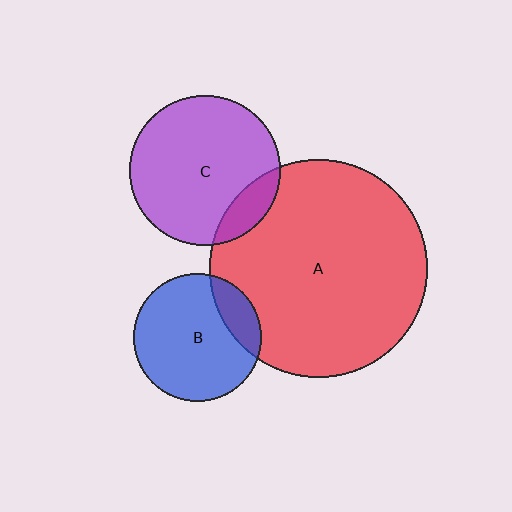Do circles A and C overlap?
Yes.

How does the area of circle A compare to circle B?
Approximately 2.9 times.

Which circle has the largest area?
Circle A (red).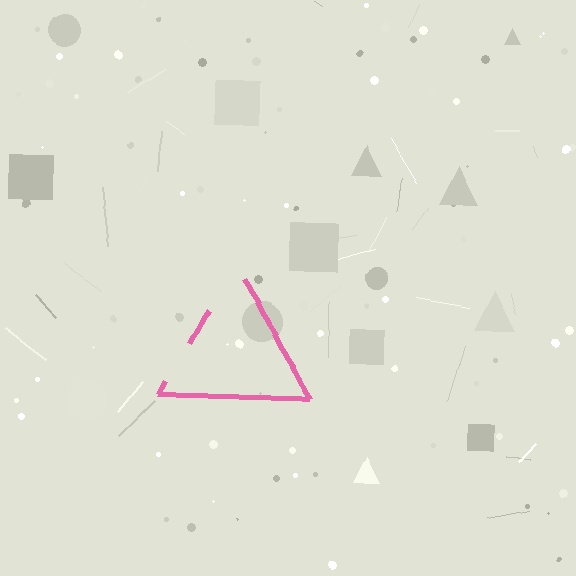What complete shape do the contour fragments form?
The contour fragments form a triangle.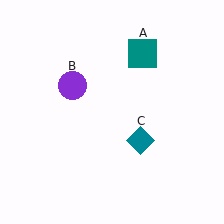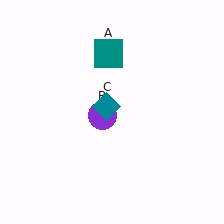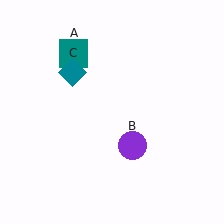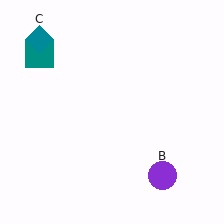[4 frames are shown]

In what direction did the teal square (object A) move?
The teal square (object A) moved left.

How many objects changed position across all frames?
3 objects changed position: teal square (object A), purple circle (object B), teal diamond (object C).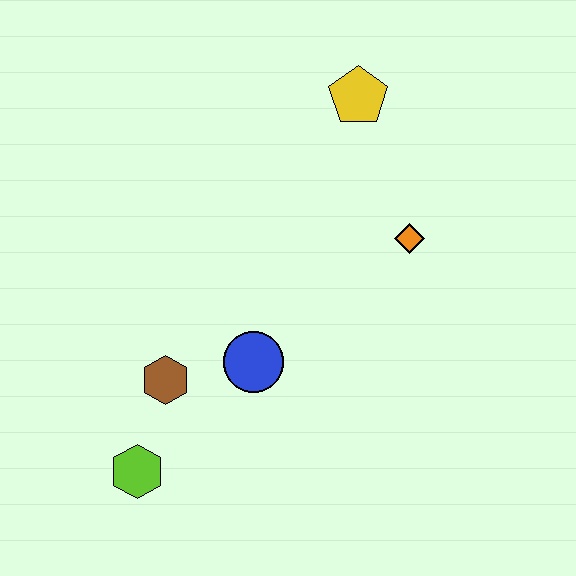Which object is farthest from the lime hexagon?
The yellow pentagon is farthest from the lime hexagon.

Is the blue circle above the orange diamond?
No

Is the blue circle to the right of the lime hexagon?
Yes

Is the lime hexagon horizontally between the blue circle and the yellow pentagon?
No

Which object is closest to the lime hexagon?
The brown hexagon is closest to the lime hexagon.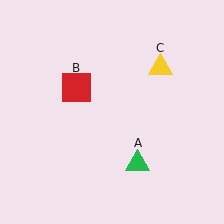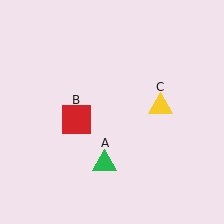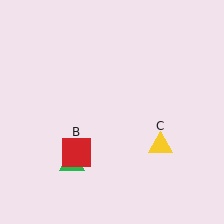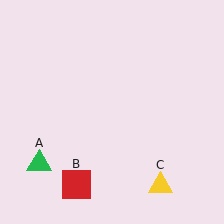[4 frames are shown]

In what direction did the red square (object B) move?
The red square (object B) moved down.